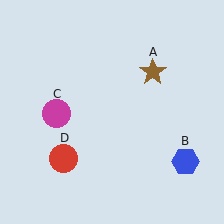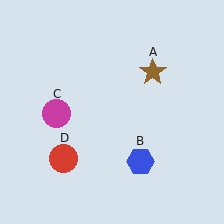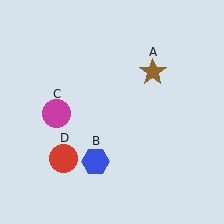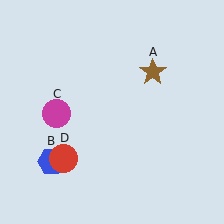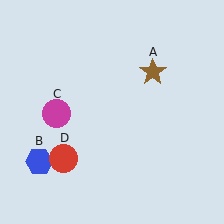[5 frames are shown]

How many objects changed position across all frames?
1 object changed position: blue hexagon (object B).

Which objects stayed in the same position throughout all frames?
Brown star (object A) and magenta circle (object C) and red circle (object D) remained stationary.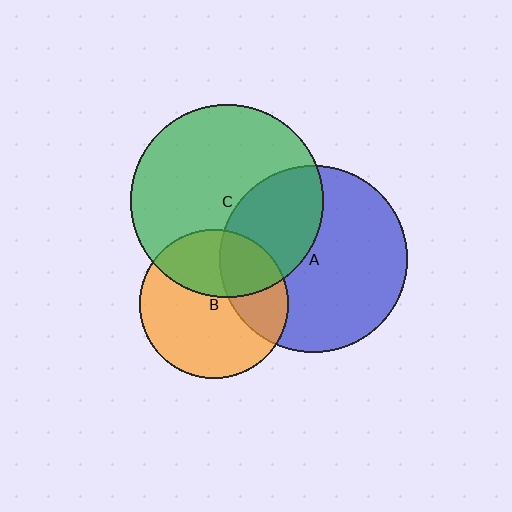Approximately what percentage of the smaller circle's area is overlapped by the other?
Approximately 35%.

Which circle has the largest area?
Circle C (green).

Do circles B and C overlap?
Yes.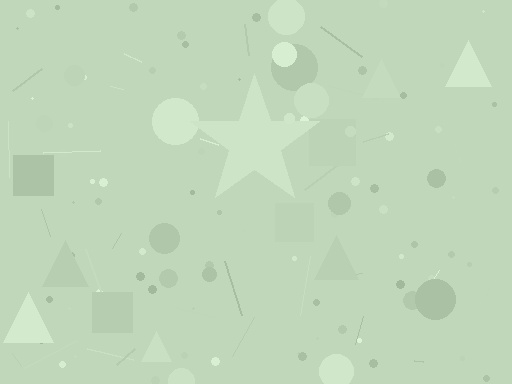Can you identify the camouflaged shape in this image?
The camouflaged shape is a star.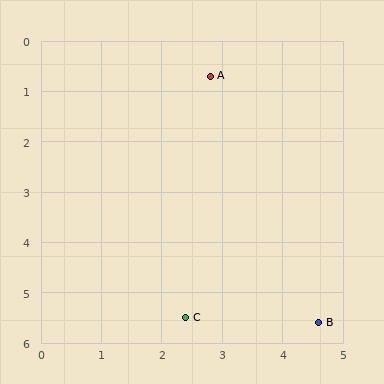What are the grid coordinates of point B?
Point B is at approximately (4.6, 5.6).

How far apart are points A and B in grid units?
Points A and B are about 5.2 grid units apart.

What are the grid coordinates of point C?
Point C is at approximately (2.4, 5.5).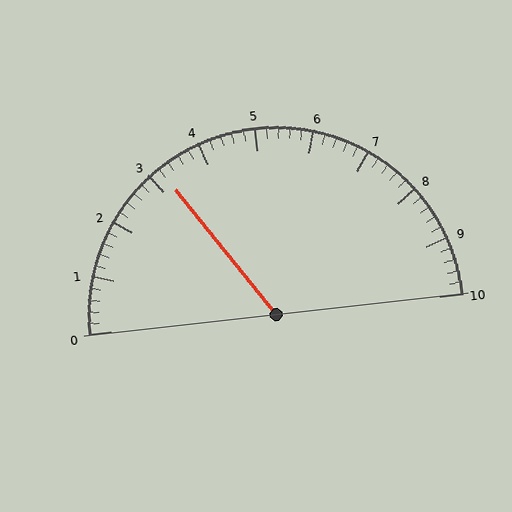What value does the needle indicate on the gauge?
The needle indicates approximately 3.2.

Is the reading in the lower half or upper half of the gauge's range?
The reading is in the lower half of the range (0 to 10).